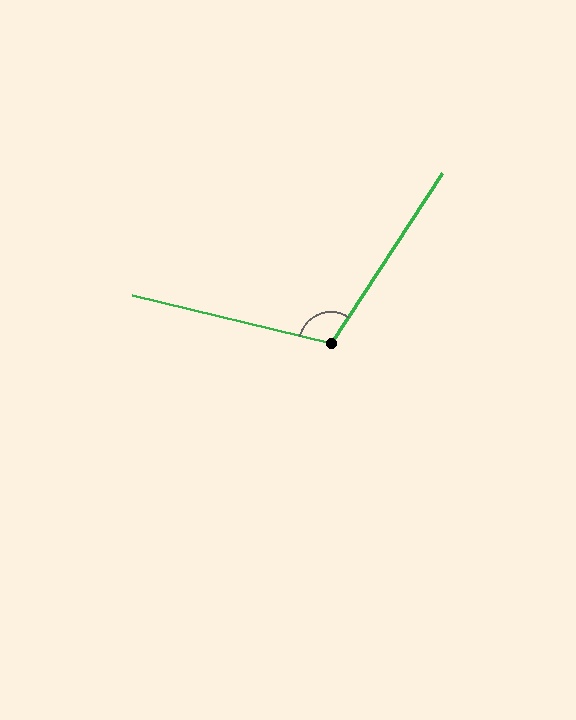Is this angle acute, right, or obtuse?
It is obtuse.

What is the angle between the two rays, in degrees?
Approximately 110 degrees.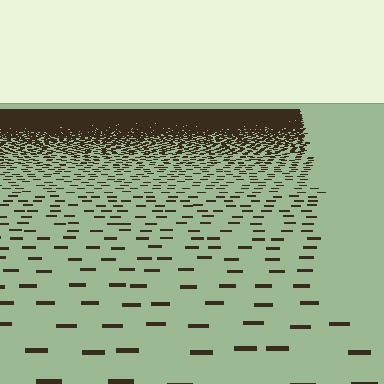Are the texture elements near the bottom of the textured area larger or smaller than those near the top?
Larger. Near the bottom, elements are closer to the viewer and appear at a bigger on-screen size.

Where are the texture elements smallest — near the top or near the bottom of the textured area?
Near the top.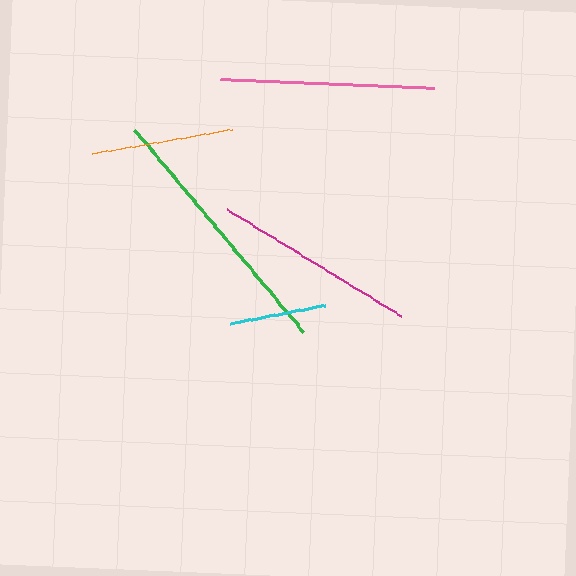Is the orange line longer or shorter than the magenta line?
The magenta line is longer than the orange line.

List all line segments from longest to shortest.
From longest to shortest: green, pink, magenta, orange, cyan.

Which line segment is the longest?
The green line is the longest at approximately 263 pixels.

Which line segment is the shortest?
The cyan line is the shortest at approximately 96 pixels.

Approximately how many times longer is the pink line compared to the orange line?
The pink line is approximately 1.5 times the length of the orange line.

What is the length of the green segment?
The green segment is approximately 263 pixels long.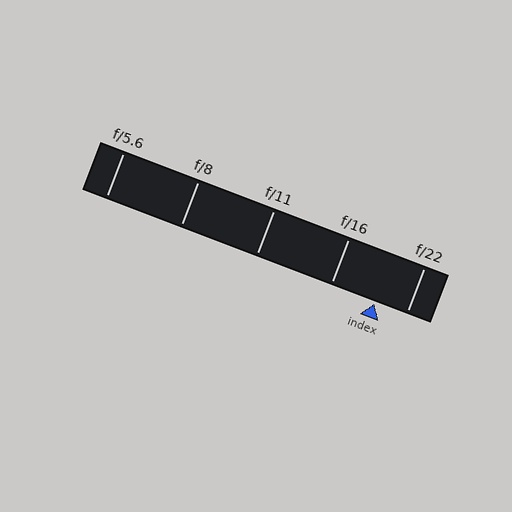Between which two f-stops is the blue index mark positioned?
The index mark is between f/16 and f/22.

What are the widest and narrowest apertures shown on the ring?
The widest aperture shown is f/5.6 and the narrowest is f/22.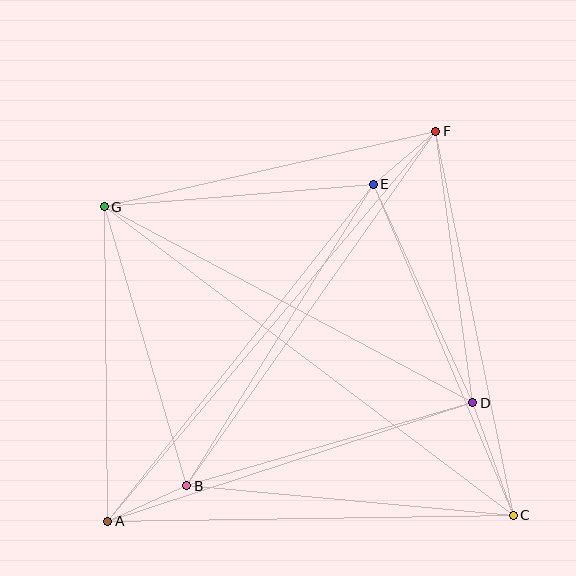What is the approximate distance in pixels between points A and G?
The distance between A and G is approximately 314 pixels.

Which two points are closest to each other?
Points E and F are closest to each other.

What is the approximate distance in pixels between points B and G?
The distance between B and G is approximately 291 pixels.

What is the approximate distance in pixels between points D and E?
The distance between D and E is approximately 240 pixels.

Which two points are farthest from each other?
Points C and G are farthest from each other.